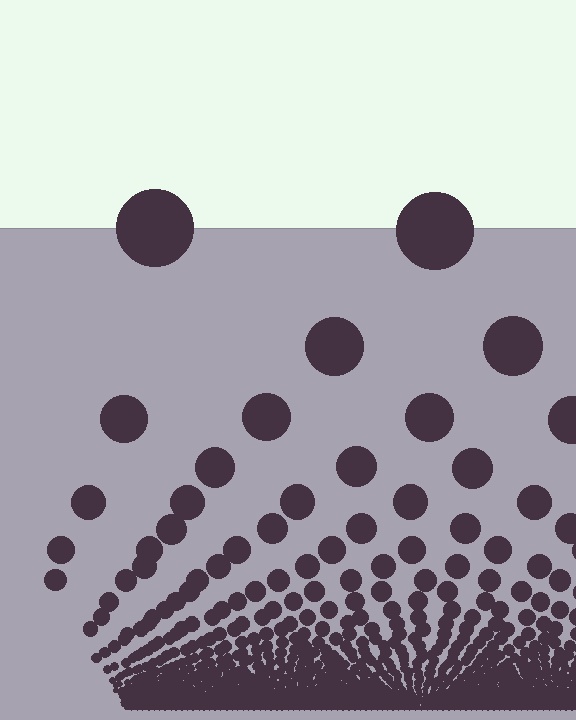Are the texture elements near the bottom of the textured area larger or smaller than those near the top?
Smaller. The gradient is inverted — elements near the bottom are smaller and denser.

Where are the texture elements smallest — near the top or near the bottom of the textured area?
Near the bottom.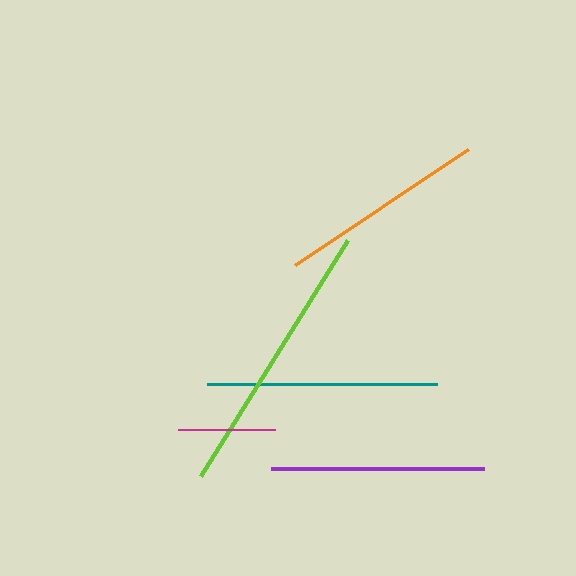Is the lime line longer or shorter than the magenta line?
The lime line is longer than the magenta line.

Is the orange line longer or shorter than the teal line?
The teal line is longer than the orange line.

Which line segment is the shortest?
The magenta line is the shortest at approximately 97 pixels.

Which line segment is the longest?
The lime line is the longest at approximately 278 pixels.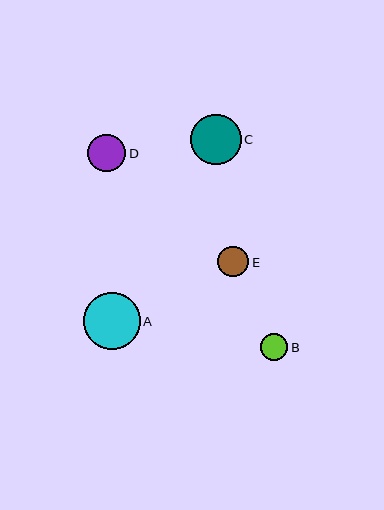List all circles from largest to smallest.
From largest to smallest: A, C, D, E, B.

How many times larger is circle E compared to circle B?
Circle E is approximately 1.2 times the size of circle B.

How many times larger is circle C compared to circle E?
Circle C is approximately 1.6 times the size of circle E.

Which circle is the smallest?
Circle B is the smallest with a size of approximately 27 pixels.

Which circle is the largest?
Circle A is the largest with a size of approximately 57 pixels.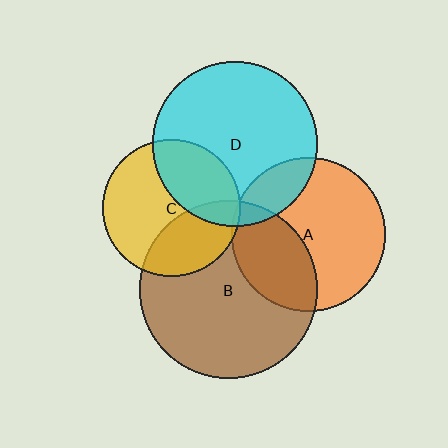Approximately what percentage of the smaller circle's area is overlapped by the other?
Approximately 35%.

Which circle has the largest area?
Circle B (brown).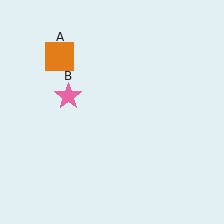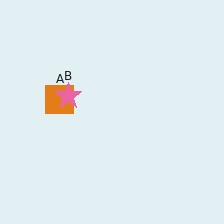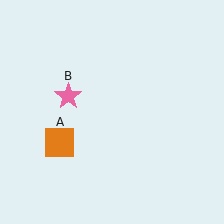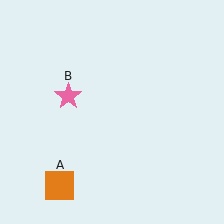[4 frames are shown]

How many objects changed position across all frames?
1 object changed position: orange square (object A).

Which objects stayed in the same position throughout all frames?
Pink star (object B) remained stationary.